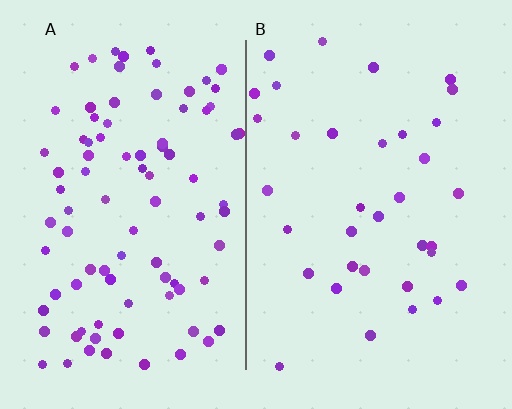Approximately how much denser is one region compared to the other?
Approximately 2.6× — region A over region B.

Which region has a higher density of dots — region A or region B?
A (the left).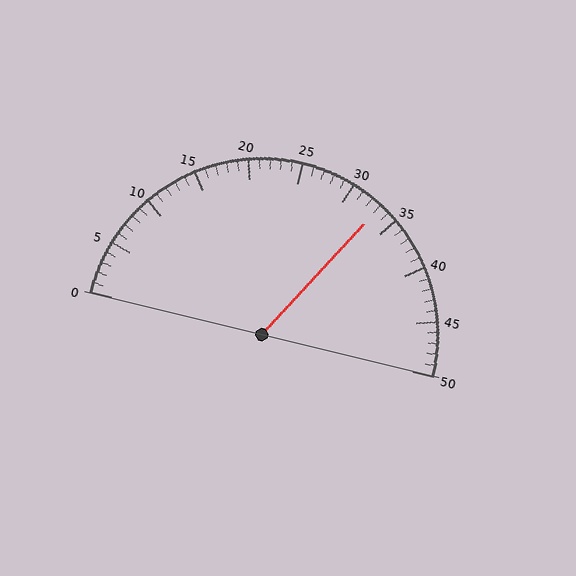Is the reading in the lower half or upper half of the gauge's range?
The reading is in the upper half of the range (0 to 50).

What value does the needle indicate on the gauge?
The needle indicates approximately 33.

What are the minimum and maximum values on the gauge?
The gauge ranges from 0 to 50.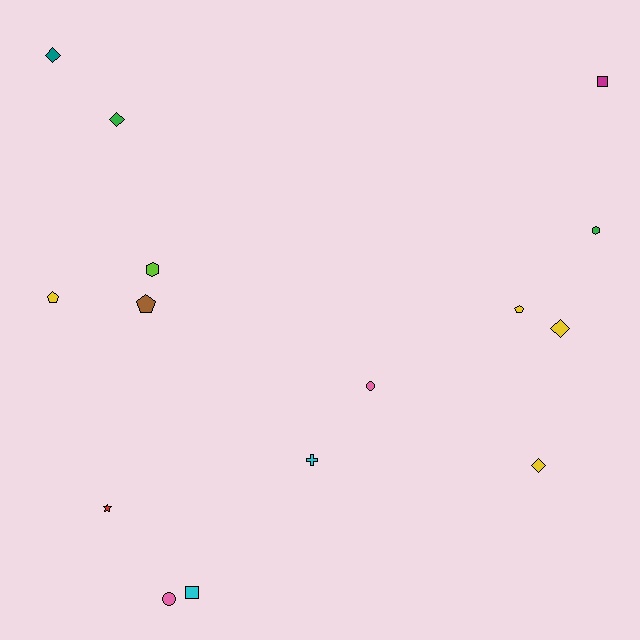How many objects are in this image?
There are 15 objects.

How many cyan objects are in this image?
There are 2 cyan objects.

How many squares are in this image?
There are 2 squares.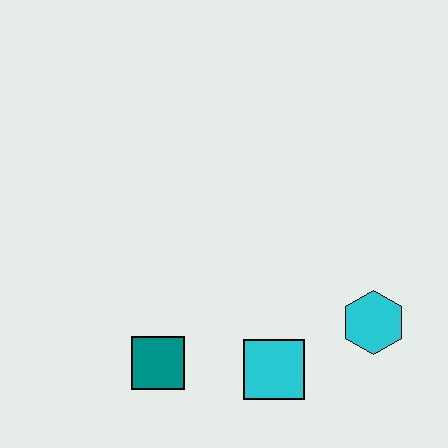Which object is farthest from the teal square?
The cyan hexagon is farthest from the teal square.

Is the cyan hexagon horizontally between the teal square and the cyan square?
No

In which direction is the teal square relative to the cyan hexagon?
The teal square is to the left of the cyan hexagon.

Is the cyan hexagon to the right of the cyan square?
Yes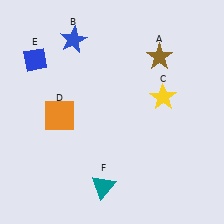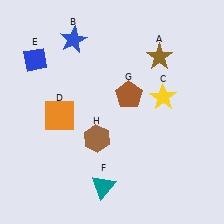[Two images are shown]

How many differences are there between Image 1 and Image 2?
There are 2 differences between the two images.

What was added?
A brown pentagon (G), a brown hexagon (H) were added in Image 2.